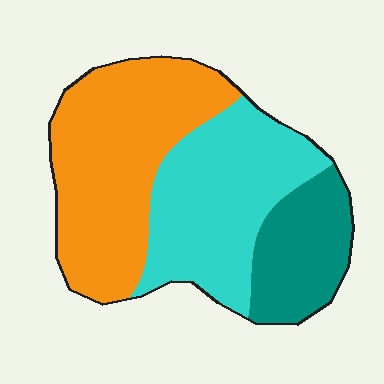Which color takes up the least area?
Teal, at roughly 20%.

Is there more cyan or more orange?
Orange.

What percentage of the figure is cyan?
Cyan takes up about three eighths (3/8) of the figure.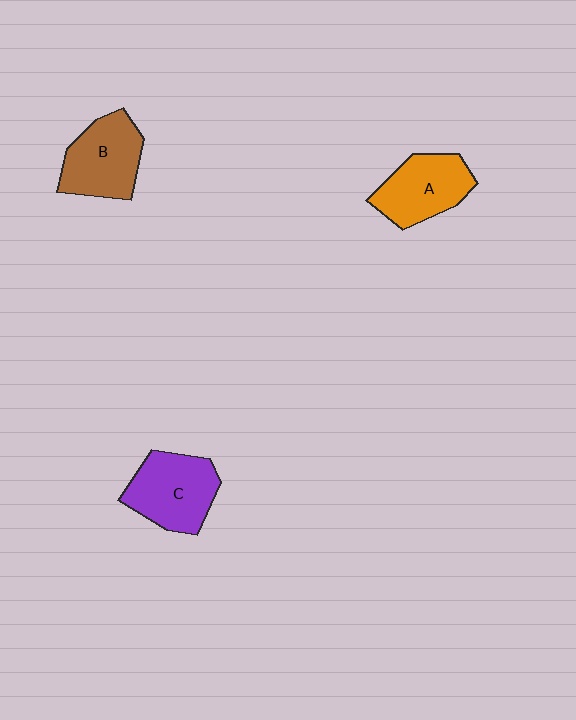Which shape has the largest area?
Shape C (purple).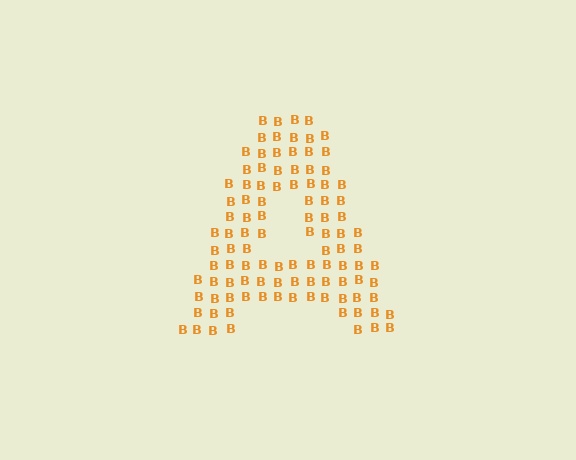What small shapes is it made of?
It is made of small letter B's.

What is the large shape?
The large shape is the letter A.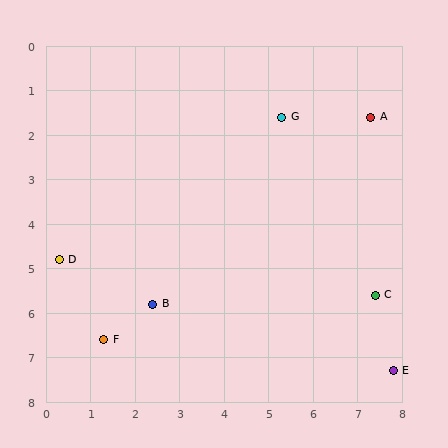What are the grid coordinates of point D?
Point D is at approximately (0.3, 4.8).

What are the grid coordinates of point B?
Point B is at approximately (2.4, 5.8).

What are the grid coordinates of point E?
Point E is at approximately (7.8, 7.3).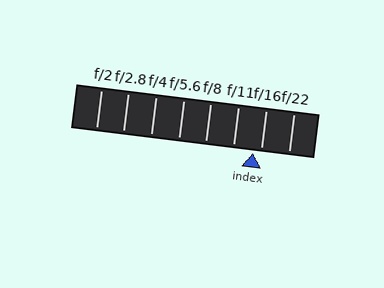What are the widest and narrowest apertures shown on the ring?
The widest aperture shown is f/2 and the narrowest is f/22.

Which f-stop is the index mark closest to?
The index mark is closest to f/16.